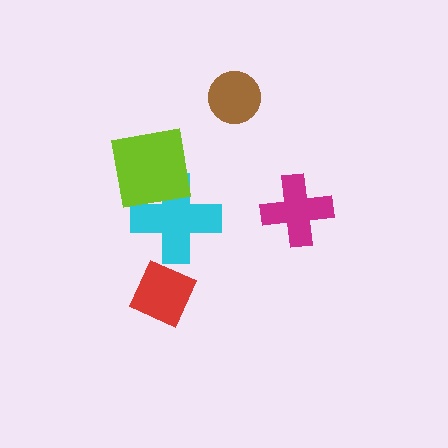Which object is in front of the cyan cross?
The lime square is in front of the cyan cross.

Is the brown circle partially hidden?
No, no other shape covers it.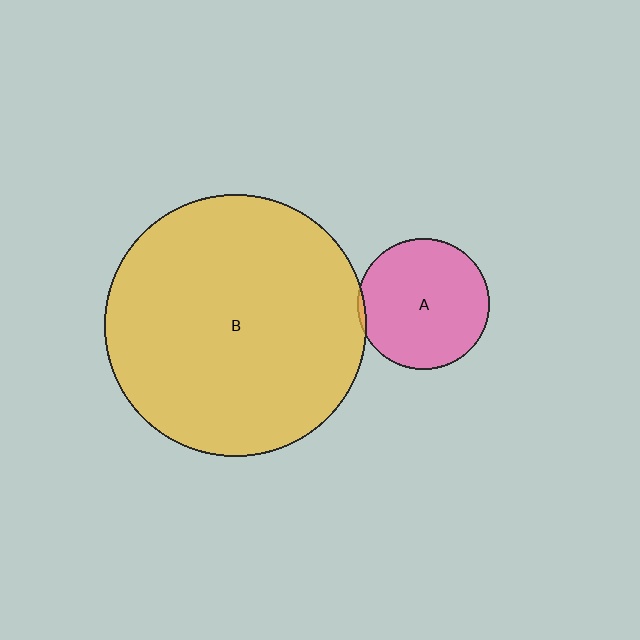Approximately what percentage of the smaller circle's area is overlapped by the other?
Approximately 5%.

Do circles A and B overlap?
Yes.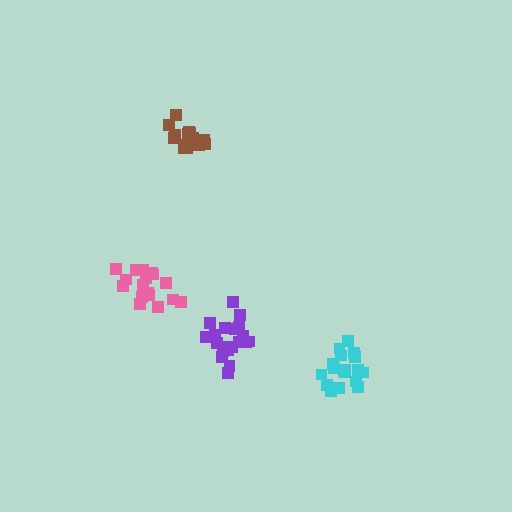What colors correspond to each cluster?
The clusters are colored: pink, cyan, purple, brown.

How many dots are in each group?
Group 1: 17 dots, Group 2: 18 dots, Group 3: 21 dots, Group 4: 15 dots (71 total).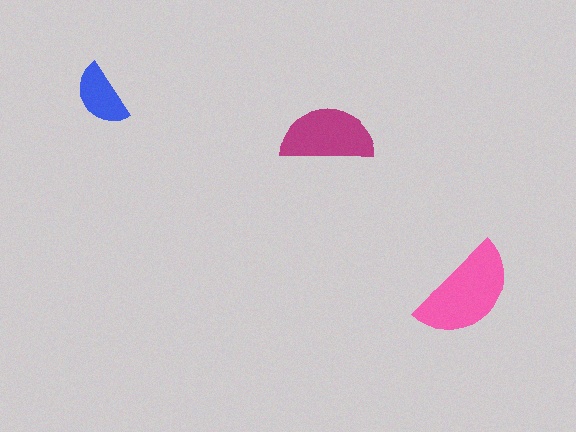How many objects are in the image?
There are 3 objects in the image.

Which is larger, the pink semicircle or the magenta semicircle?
The pink one.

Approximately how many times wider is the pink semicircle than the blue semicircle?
About 1.5 times wider.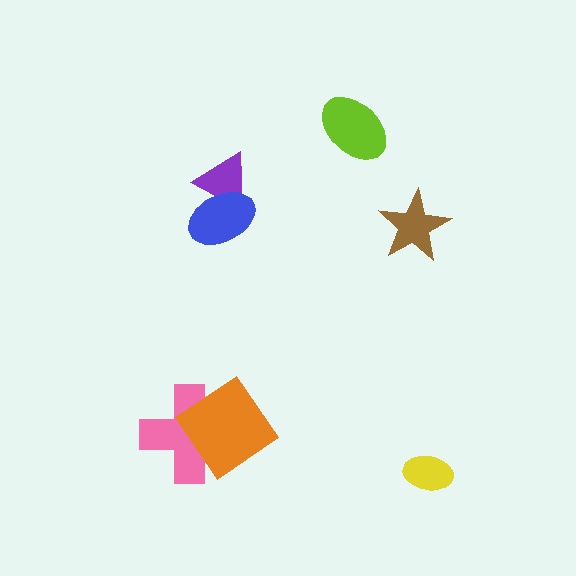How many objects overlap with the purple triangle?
1 object overlaps with the purple triangle.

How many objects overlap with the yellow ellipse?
0 objects overlap with the yellow ellipse.